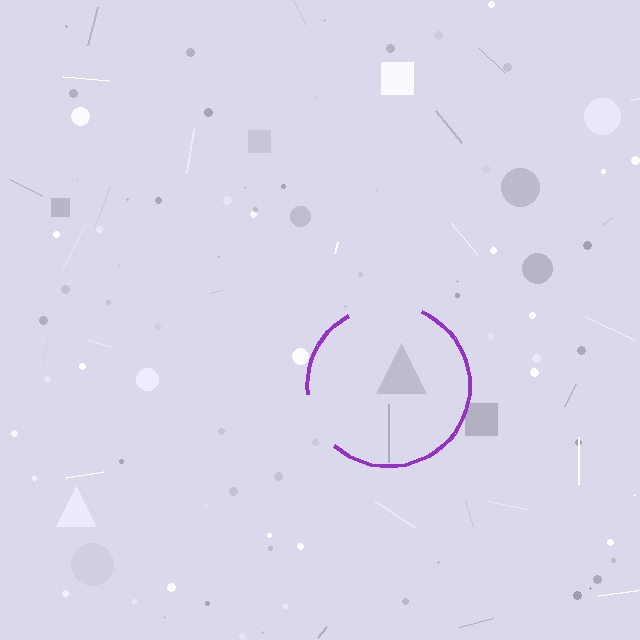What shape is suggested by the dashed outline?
The dashed outline suggests a circle.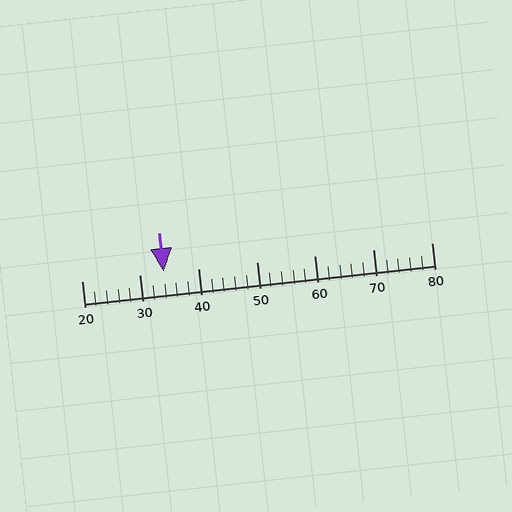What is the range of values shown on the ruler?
The ruler shows values from 20 to 80.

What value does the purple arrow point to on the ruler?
The purple arrow points to approximately 34.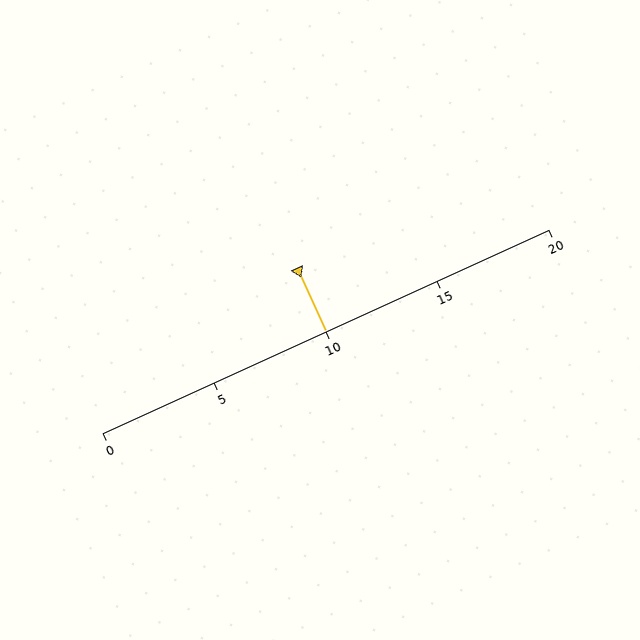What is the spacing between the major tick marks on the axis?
The major ticks are spaced 5 apart.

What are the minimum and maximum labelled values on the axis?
The axis runs from 0 to 20.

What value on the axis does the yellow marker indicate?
The marker indicates approximately 10.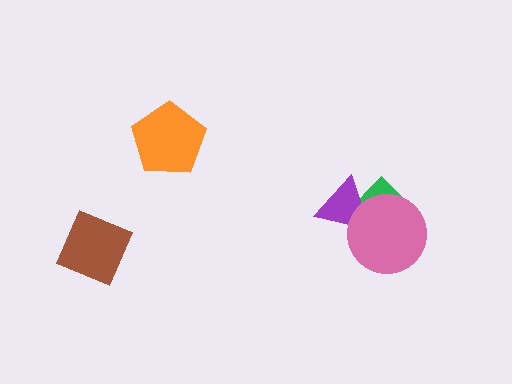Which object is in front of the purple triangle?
The pink circle is in front of the purple triangle.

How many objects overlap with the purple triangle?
2 objects overlap with the purple triangle.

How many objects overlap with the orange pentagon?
0 objects overlap with the orange pentagon.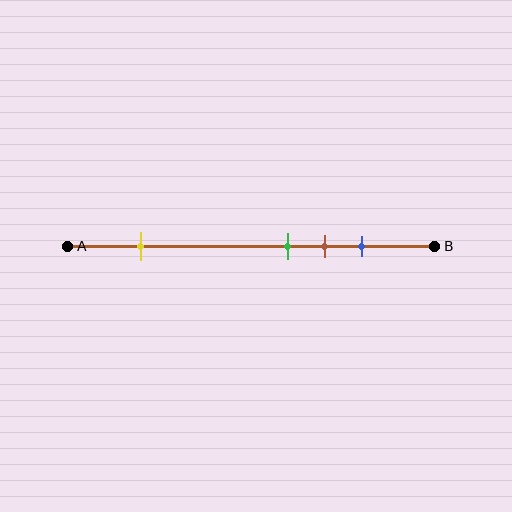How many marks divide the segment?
There are 4 marks dividing the segment.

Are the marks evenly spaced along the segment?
No, the marks are not evenly spaced.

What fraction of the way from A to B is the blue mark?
The blue mark is approximately 80% (0.8) of the way from A to B.